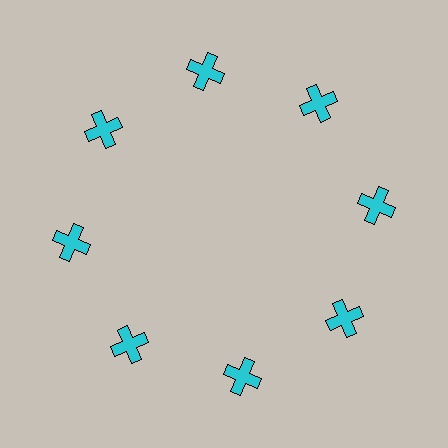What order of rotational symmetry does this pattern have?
This pattern has 8-fold rotational symmetry.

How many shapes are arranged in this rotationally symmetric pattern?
There are 8 shapes, arranged in 8 groups of 1.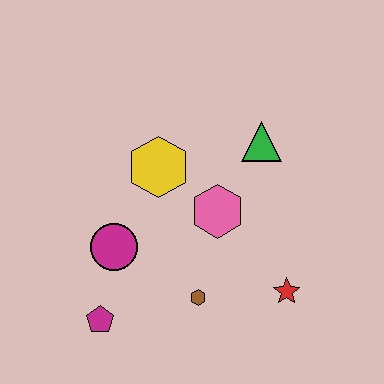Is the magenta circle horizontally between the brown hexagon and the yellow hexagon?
No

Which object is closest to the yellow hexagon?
The pink hexagon is closest to the yellow hexagon.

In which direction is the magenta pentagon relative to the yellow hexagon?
The magenta pentagon is below the yellow hexagon.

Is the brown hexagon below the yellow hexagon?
Yes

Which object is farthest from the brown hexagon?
The green triangle is farthest from the brown hexagon.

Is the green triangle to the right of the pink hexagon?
Yes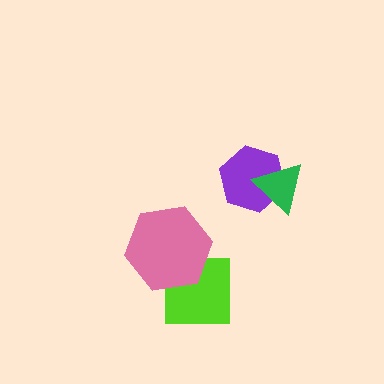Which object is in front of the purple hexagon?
The green triangle is in front of the purple hexagon.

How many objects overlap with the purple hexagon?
1 object overlaps with the purple hexagon.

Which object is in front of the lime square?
The pink hexagon is in front of the lime square.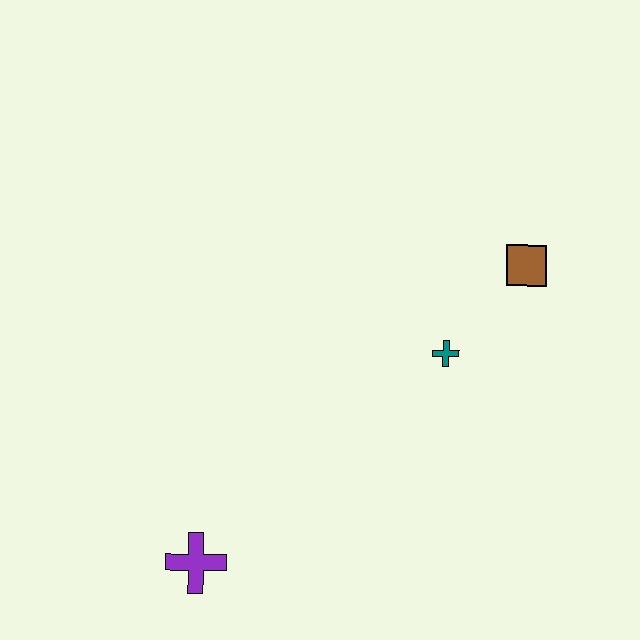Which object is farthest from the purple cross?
The brown square is farthest from the purple cross.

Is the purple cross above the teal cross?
No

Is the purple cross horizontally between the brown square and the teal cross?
No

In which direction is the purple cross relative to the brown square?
The purple cross is to the left of the brown square.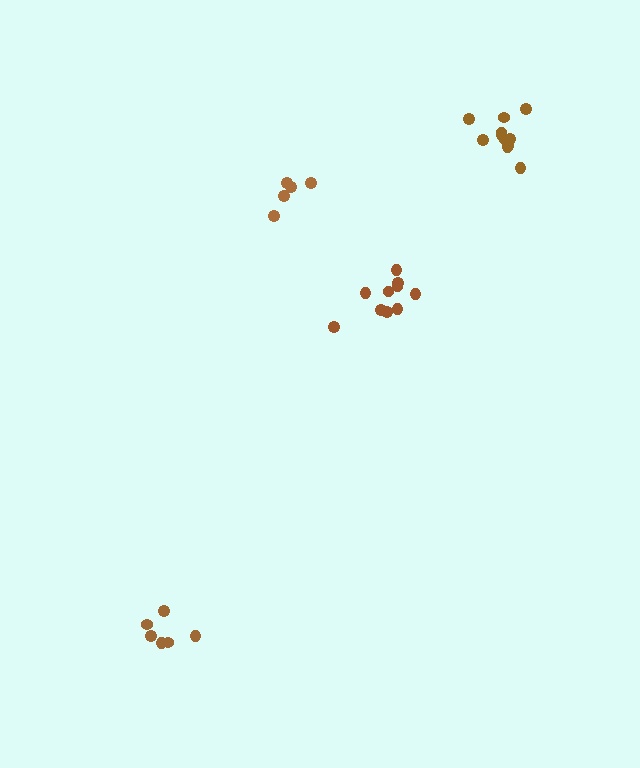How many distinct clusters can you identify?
There are 4 distinct clusters.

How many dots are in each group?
Group 1: 10 dots, Group 2: 5 dots, Group 3: 11 dots, Group 4: 6 dots (32 total).